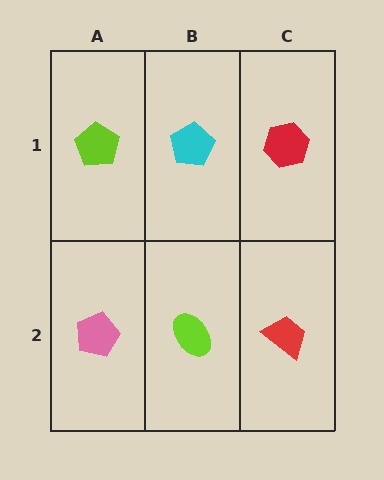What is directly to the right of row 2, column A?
A lime ellipse.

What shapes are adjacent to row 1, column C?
A red trapezoid (row 2, column C), a cyan pentagon (row 1, column B).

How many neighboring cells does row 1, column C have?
2.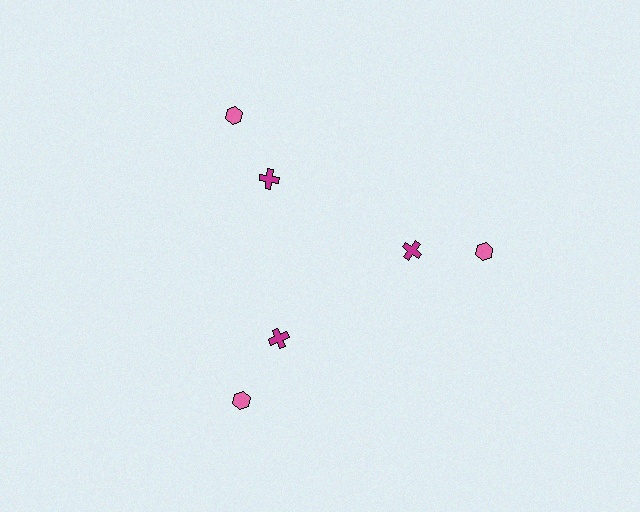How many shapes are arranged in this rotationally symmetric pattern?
There are 6 shapes, arranged in 3 groups of 2.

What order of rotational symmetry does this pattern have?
This pattern has 3-fold rotational symmetry.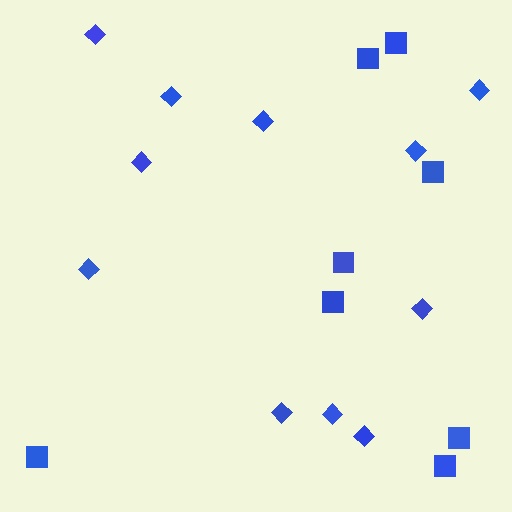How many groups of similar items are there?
There are 2 groups: one group of squares (8) and one group of diamonds (11).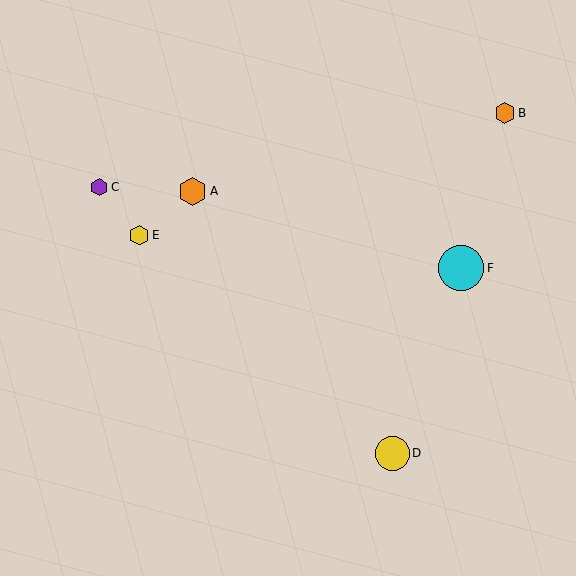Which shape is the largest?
The cyan circle (labeled F) is the largest.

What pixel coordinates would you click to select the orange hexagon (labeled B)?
Click at (505, 113) to select the orange hexagon B.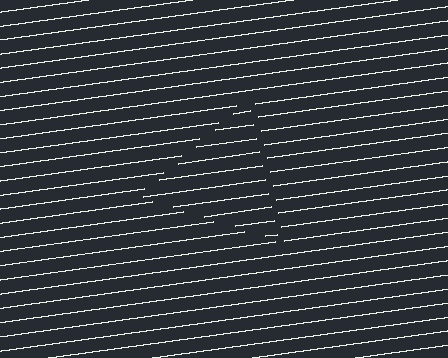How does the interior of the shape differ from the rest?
The interior of the shape contains the same grating, shifted by half a period — the contour is defined by the phase discontinuity where line-ends from the inner and outer gratings abut.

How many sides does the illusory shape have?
3 sides — the line-ends trace a triangle.